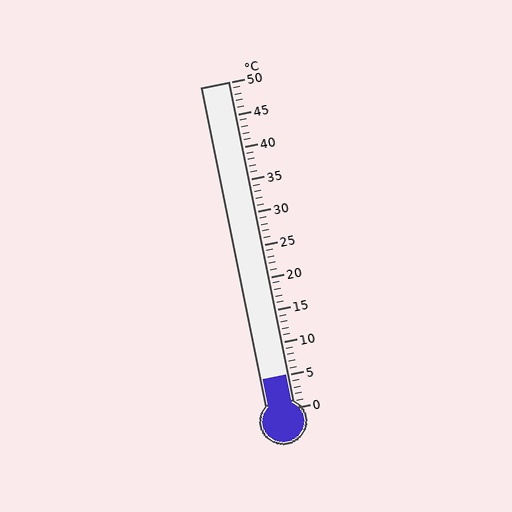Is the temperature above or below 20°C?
The temperature is below 20°C.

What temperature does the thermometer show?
The thermometer shows approximately 5°C.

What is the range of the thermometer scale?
The thermometer scale ranges from 0°C to 50°C.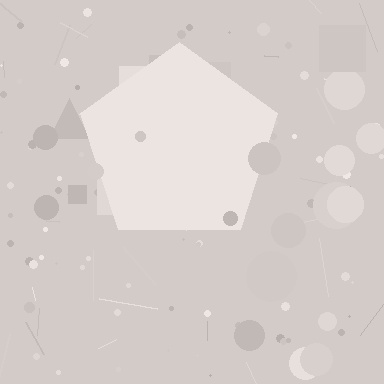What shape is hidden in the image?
A pentagon is hidden in the image.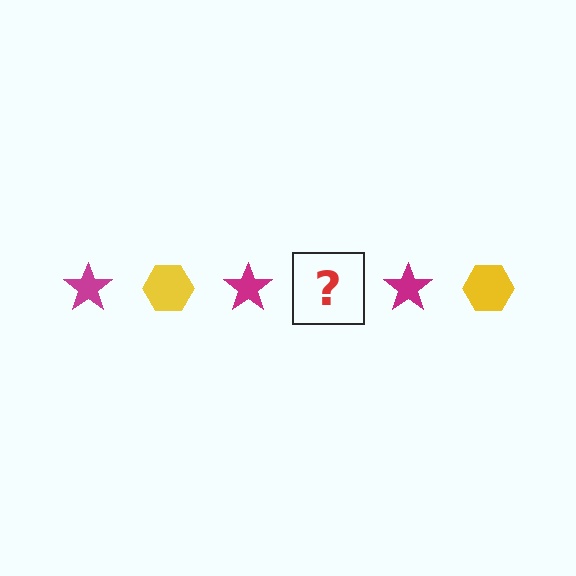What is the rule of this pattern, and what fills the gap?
The rule is that the pattern alternates between magenta star and yellow hexagon. The gap should be filled with a yellow hexagon.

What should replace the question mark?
The question mark should be replaced with a yellow hexagon.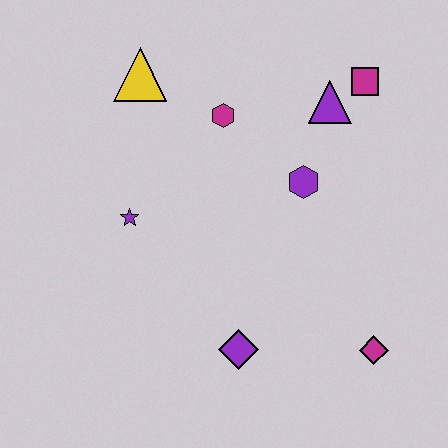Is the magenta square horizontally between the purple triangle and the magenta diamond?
Yes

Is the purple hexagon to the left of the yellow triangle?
No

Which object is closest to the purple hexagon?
The purple triangle is closest to the purple hexagon.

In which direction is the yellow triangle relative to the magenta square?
The yellow triangle is to the left of the magenta square.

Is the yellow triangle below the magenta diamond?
No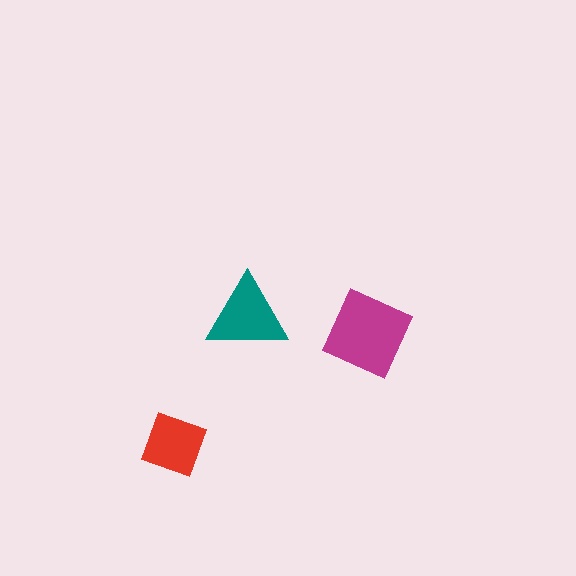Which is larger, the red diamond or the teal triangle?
The teal triangle.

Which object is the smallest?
The red diamond.